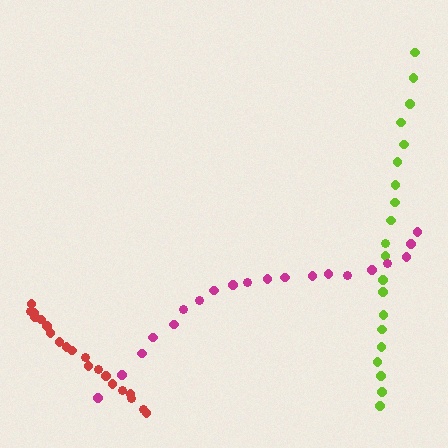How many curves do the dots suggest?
There are 3 distinct paths.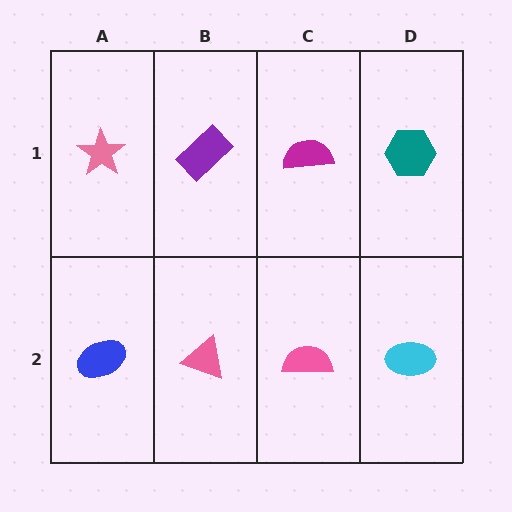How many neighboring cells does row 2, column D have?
2.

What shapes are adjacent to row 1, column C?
A pink semicircle (row 2, column C), a purple rectangle (row 1, column B), a teal hexagon (row 1, column D).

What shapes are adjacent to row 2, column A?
A pink star (row 1, column A), a pink triangle (row 2, column B).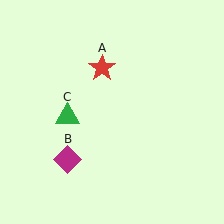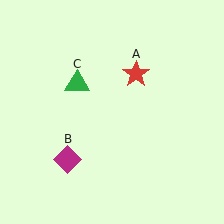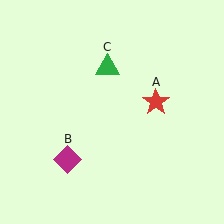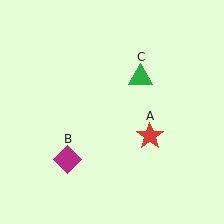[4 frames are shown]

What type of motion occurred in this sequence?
The red star (object A), green triangle (object C) rotated clockwise around the center of the scene.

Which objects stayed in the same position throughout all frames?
Magenta diamond (object B) remained stationary.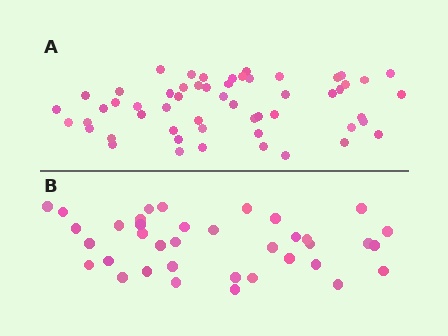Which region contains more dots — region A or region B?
Region A (the top region) has more dots.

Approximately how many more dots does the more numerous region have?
Region A has approximately 20 more dots than region B.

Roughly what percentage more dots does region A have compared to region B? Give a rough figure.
About 50% more.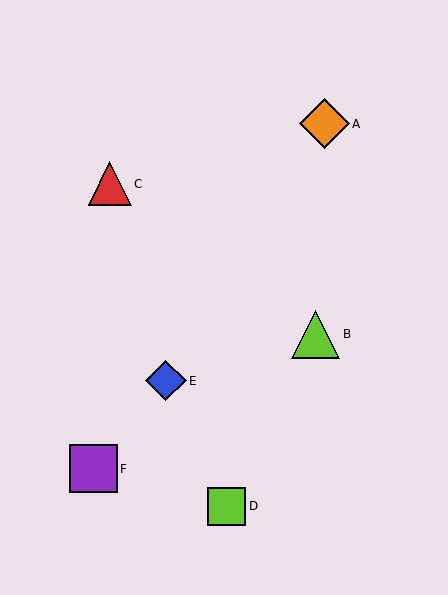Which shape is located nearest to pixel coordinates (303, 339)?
The lime triangle (labeled B) at (316, 335) is nearest to that location.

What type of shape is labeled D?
Shape D is a lime square.